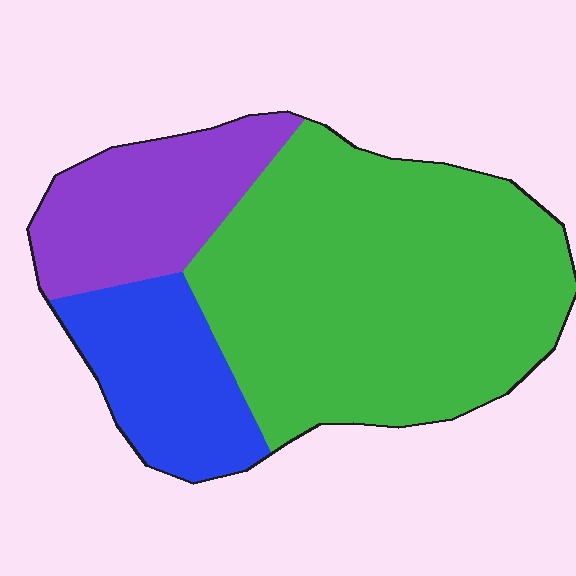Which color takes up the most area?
Green, at roughly 60%.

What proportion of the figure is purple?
Purple covers about 20% of the figure.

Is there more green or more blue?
Green.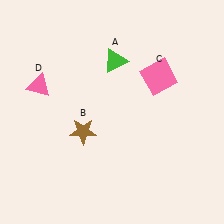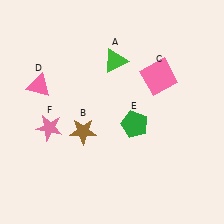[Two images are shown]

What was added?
A green pentagon (E), a pink star (F) were added in Image 2.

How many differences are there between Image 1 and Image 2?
There are 2 differences between the two images.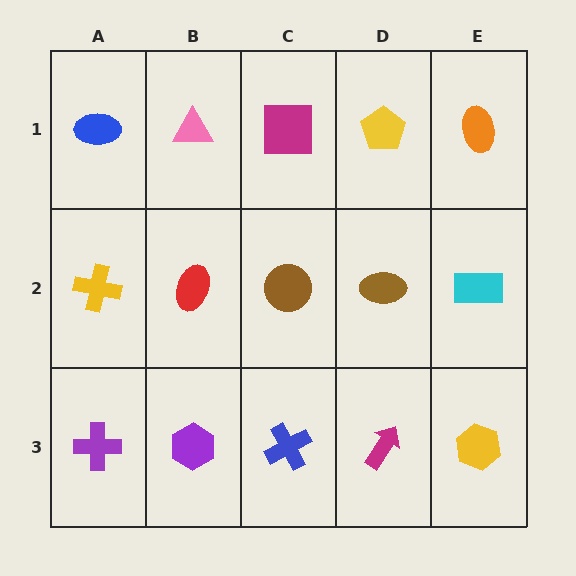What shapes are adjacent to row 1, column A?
A yellow cross (row 2, column A), a pink triangle (row 1, column B).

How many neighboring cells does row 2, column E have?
3.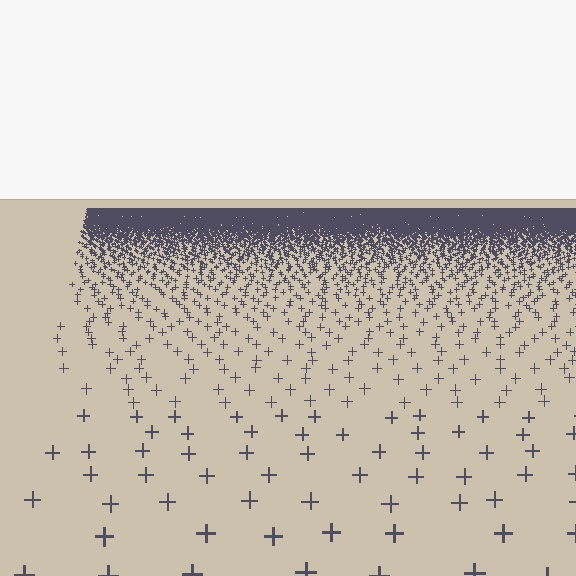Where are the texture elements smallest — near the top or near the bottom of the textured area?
Near the top.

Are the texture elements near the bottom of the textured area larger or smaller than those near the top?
Larger. Near the bottom, elements are closer to the viewer and appear at a bigger on-screen size.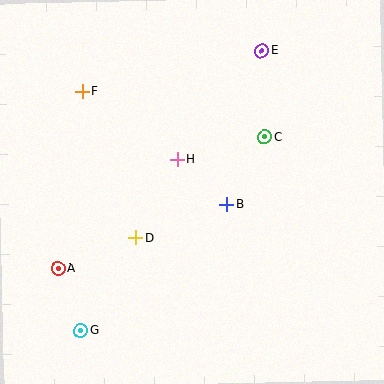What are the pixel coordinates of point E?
Point E is at (262, 51).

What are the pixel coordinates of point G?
Point G is at (81, 331).